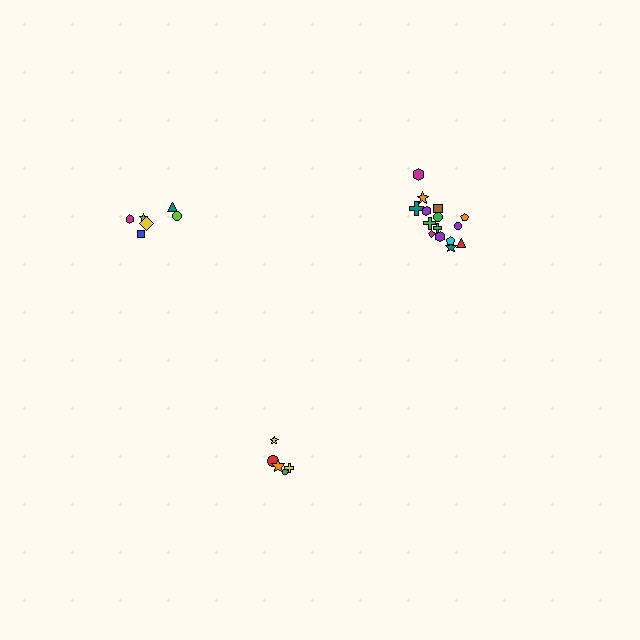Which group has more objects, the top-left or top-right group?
The top-right group.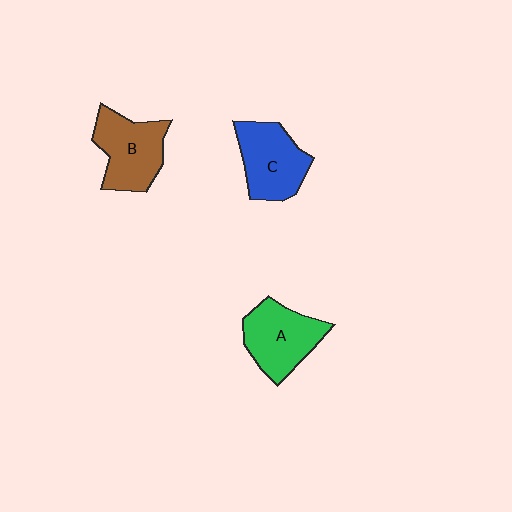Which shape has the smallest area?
Shape C (blue).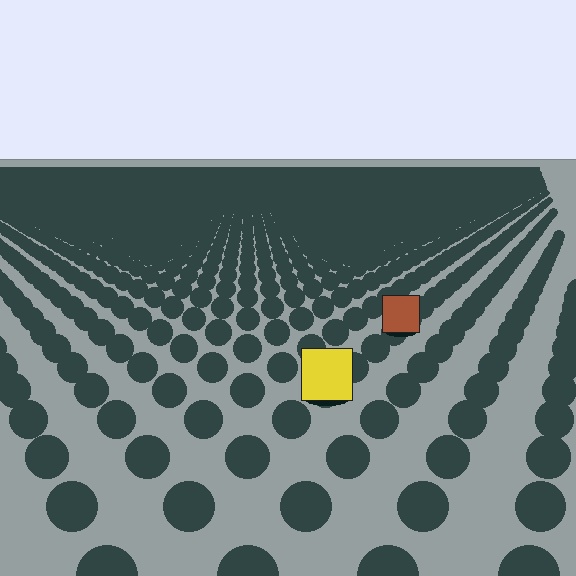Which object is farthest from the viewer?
The brown square is farthest from the viewer. It appears smaller and the ground texture around it is denser.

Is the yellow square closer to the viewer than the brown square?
Yes. The yellow square is closer — you can tell from the texture gradient: the ground texture is coarser near it.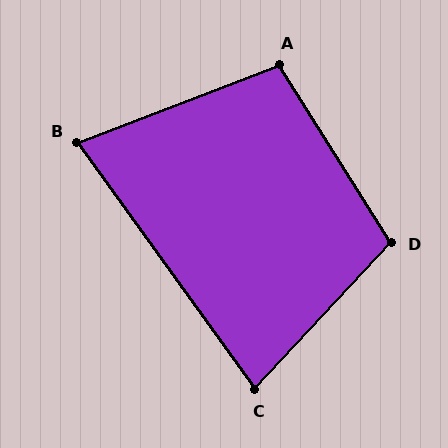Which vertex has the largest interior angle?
D, at approximately 105 degrees.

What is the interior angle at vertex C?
Approximately 79 degrees (acute).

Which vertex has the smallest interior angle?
B, at approximately 75 degrees.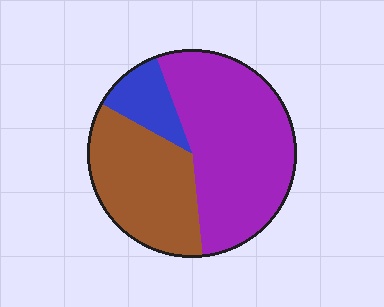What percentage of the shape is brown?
Brown takes up between a third and a half of the shape.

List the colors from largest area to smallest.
From largest to smallest: purple, brown, blue.